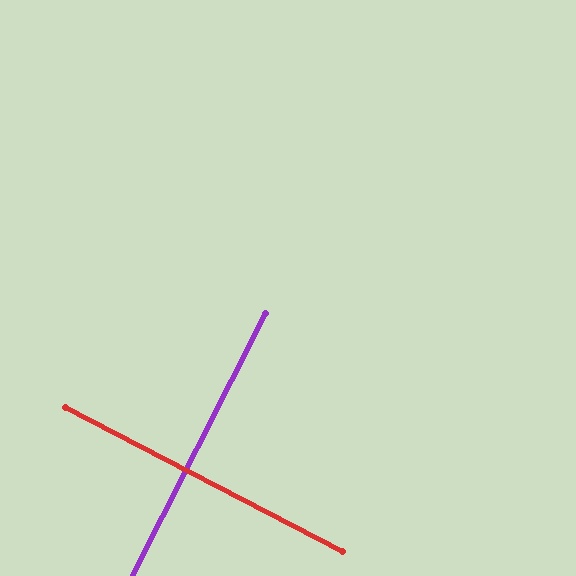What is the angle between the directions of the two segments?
Approximately 89 degrees.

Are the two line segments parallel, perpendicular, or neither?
Perpendicular — they meet at approximately 89°.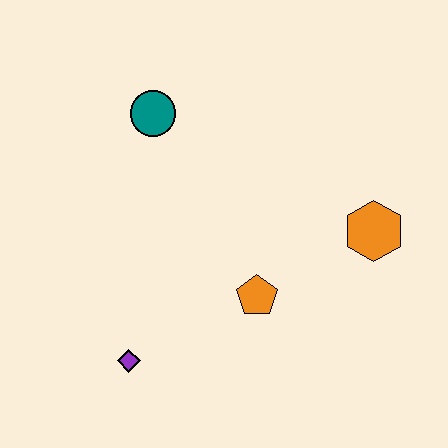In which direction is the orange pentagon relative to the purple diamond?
The orange pentagon is to the right of the purple diamond.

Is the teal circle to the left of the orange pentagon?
Yes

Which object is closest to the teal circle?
The orange pentagon is closest to the teal circle.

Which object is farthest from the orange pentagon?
The teal circle is farthest from the orange pentagon.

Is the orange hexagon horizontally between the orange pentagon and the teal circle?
No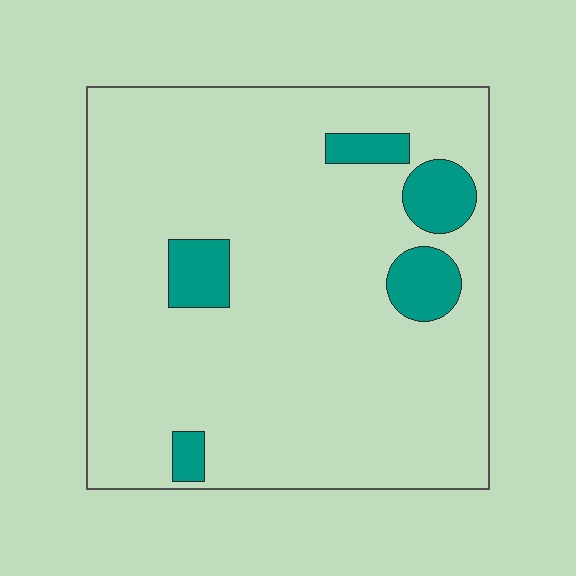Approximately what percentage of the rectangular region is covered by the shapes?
Approximately 10%.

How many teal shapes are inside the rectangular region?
5.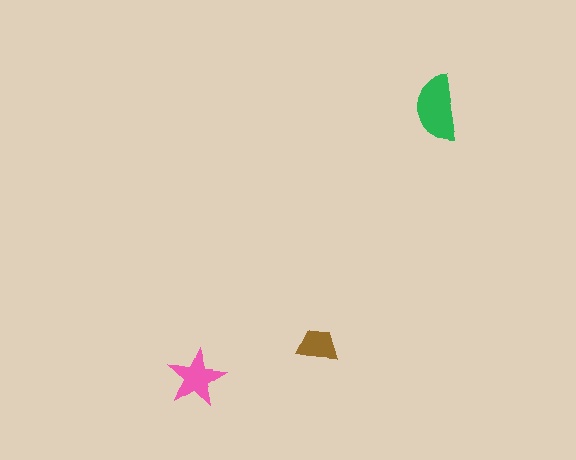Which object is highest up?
The green semicircle is topmost.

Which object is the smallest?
The brown trapezoid.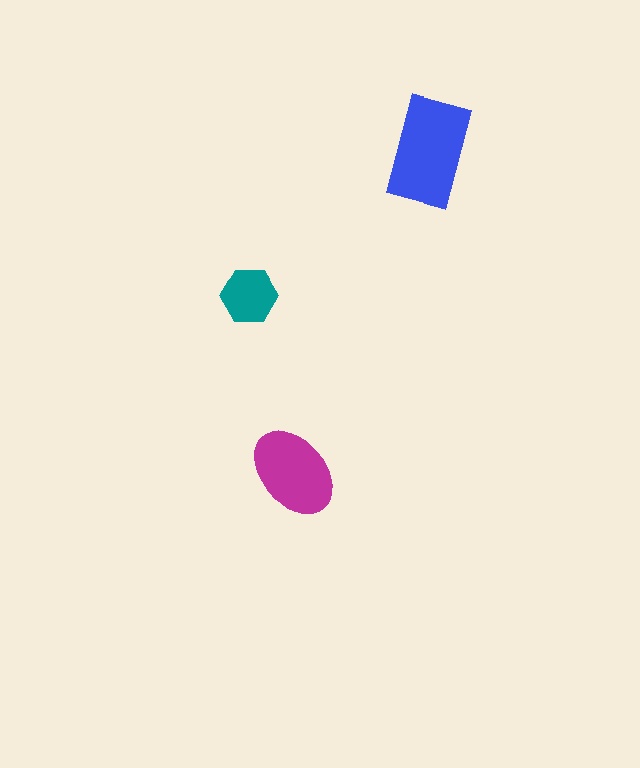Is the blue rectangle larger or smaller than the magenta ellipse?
Larger.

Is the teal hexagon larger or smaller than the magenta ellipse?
Smaller.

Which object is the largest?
The blue rectangle.